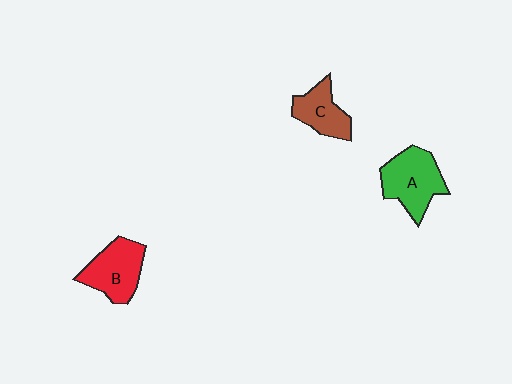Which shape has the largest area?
Shape A (green).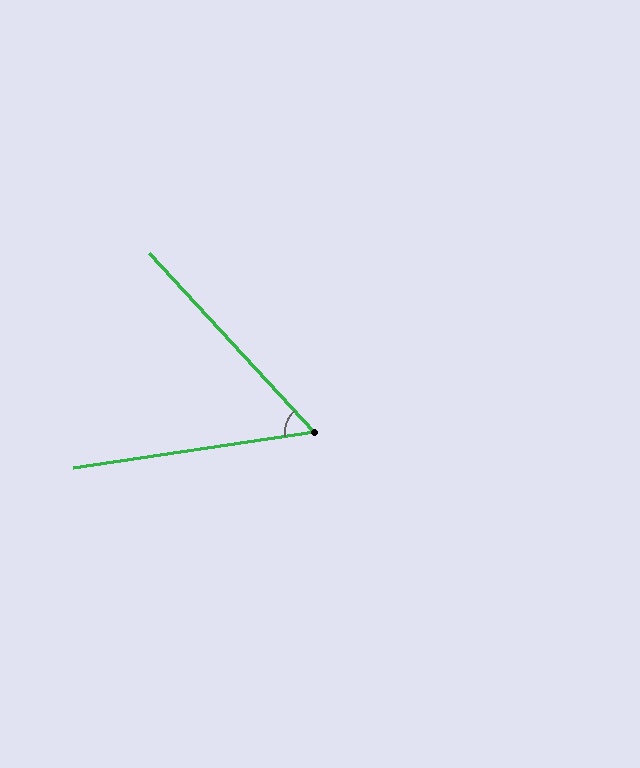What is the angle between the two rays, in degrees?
Approximately 56 degrees.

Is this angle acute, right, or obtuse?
It is acute.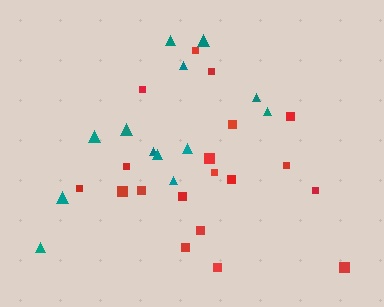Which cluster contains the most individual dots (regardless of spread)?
Red (19).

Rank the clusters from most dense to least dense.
red, teal.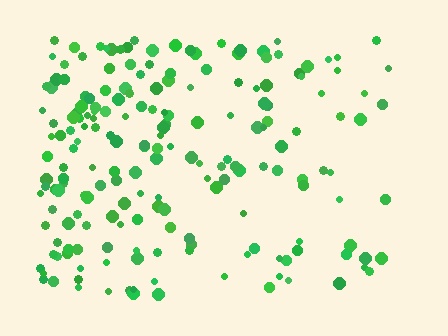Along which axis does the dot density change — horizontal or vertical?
Horizontal.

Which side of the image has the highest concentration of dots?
The left.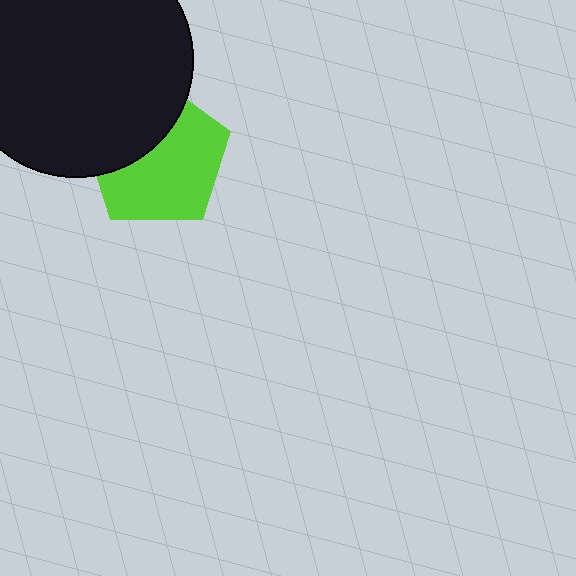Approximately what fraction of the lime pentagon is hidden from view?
Roughly 38% of the lime pentagon is hidden behind the black circle.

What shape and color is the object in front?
The object in front is a black circle.